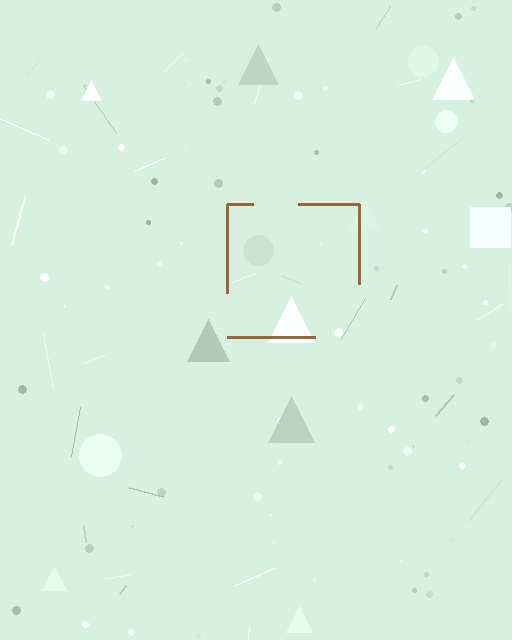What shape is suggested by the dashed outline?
The dashed outline suggests a square.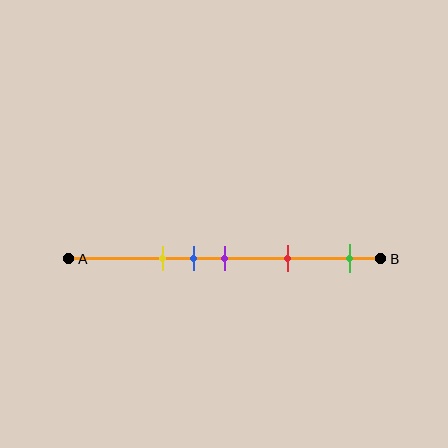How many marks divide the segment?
There are 5 marks dividing the segment.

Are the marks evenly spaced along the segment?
No, the marks are not evenly spaced.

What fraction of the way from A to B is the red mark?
The red mark is approximately 70% (0.7) of the way from A to B.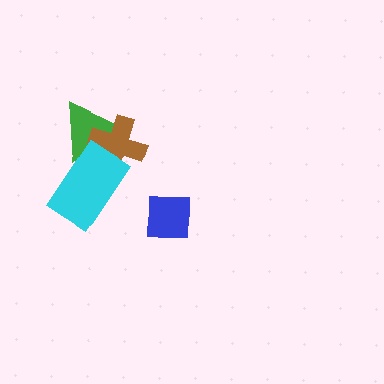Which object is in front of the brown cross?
The cyan rectangle is in front of the brown cross.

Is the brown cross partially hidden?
Yes, it is partially covered by another shape.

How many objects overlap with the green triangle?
2 objects overlap with the green triangle.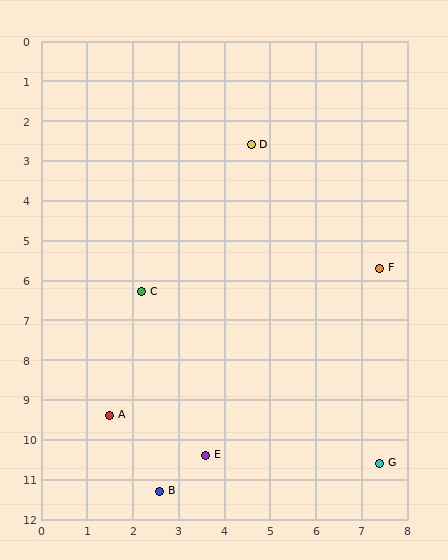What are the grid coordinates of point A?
Point A is at approximately (1.5, 9.4).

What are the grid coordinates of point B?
Point B is at approximately (2.6, 11.3).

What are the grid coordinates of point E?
Point E is at approximately (3.6, 10.4).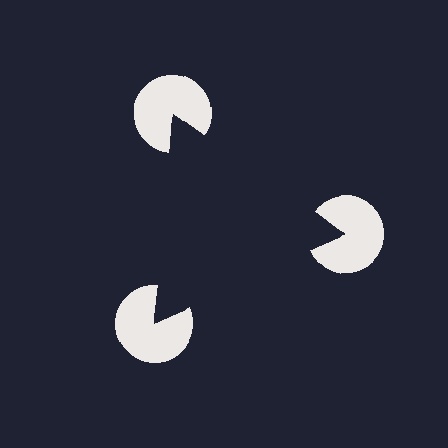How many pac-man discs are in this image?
There are 3 — one at each vertex of the illusory triangle.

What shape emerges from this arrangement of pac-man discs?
An illusory triangle — its edges are inferred from the aligned wedge cuts in the pac-man discs, not physically drawn.